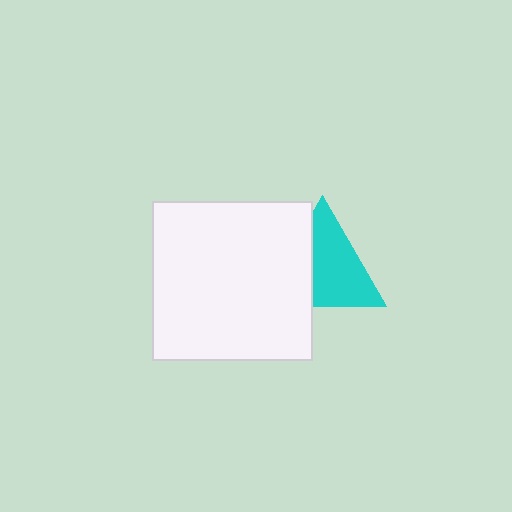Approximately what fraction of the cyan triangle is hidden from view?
Roughly 37% of the cyan triangle is hidden behind the white square.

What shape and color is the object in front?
The object in front is a white square.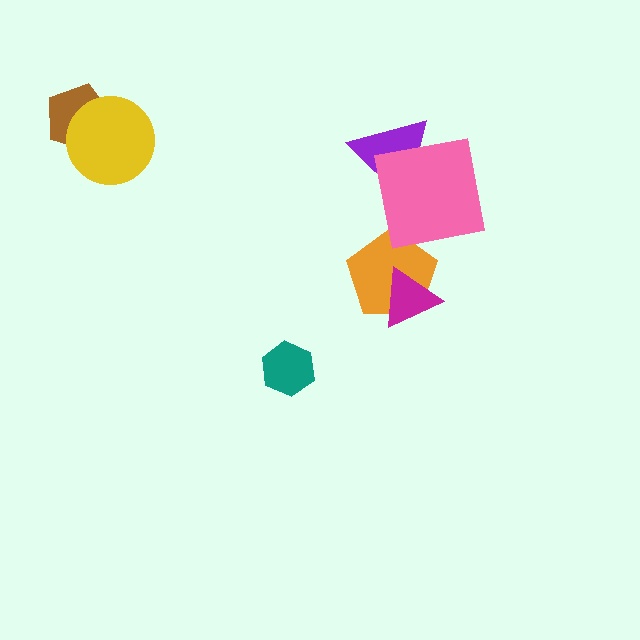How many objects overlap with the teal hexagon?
0 objects overlap with the teal hexagon.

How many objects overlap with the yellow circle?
1 object overlaps with the yellow circle.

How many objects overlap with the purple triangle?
1 object overlaps with the purple triangle.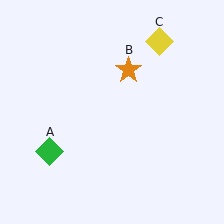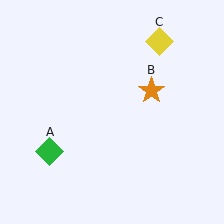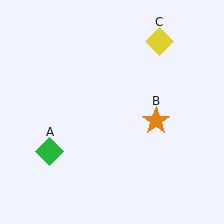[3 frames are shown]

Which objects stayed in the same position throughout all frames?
Green diamond (object A) and yellow diamond (object C) remained stationary.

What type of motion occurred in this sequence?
The orange star (object B) rotated clockwise around the center of the scene.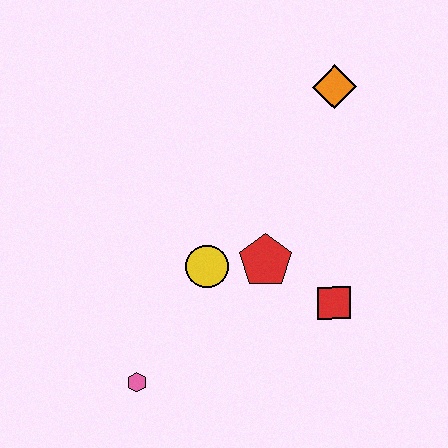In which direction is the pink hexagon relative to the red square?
The pink hexagon is to the left of the red square.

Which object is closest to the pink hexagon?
The yellow circle is closest to the pink hexagon.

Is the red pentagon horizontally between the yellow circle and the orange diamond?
Yes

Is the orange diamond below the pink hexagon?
No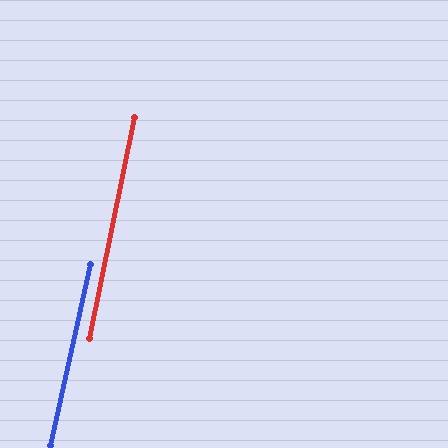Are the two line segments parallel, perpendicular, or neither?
Parallel — their directions differ by only 1.1°.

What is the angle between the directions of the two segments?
Approximately 1 degree.